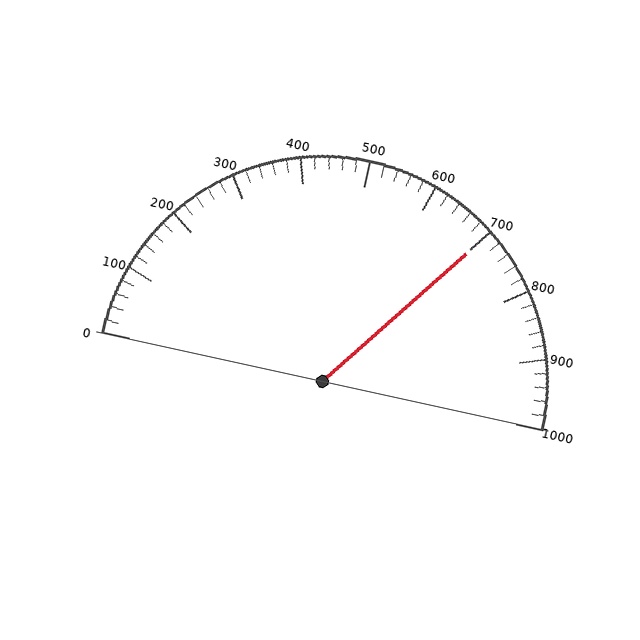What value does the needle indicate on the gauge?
The needle indicates approximately 700.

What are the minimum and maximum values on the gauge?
The gauge ranges from 0 to 1000.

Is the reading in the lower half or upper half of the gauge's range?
The reading is in the upper half of the range (0 to 1000).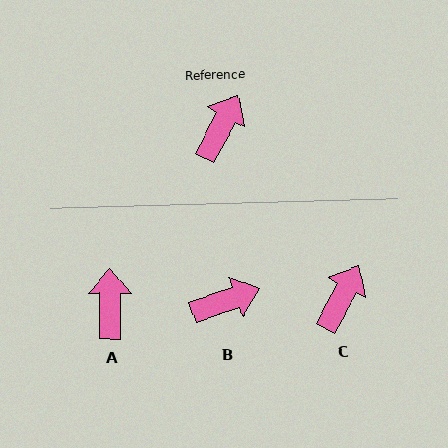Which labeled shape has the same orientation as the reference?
C.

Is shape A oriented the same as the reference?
No, it is off by about 28 degrees.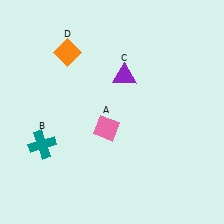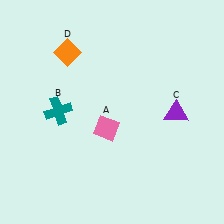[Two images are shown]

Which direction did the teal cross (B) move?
The teal cross (B) moved up.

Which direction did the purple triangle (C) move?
The purple triangle (C) moved right.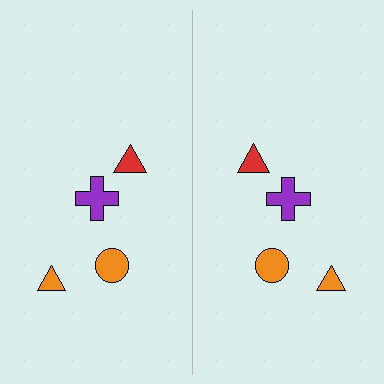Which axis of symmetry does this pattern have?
The pattern has a vertical axis of symmetry running through the center of the image.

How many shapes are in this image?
There are 8 shapes in this image.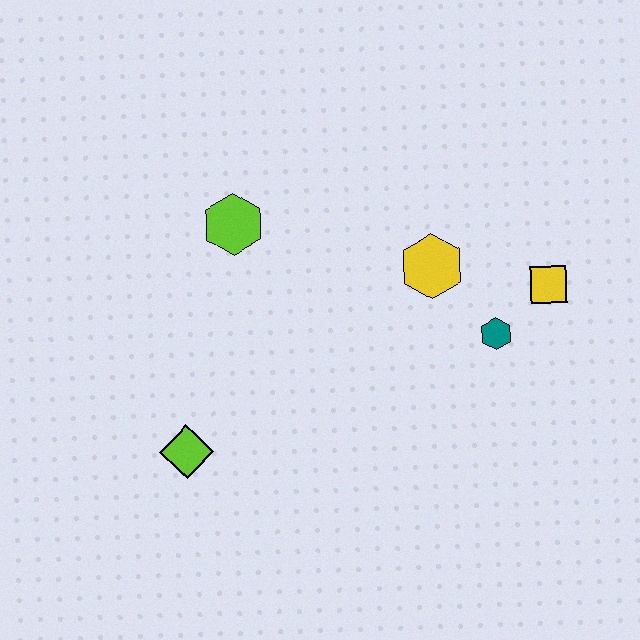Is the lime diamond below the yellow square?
Yes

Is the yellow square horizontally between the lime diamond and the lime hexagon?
No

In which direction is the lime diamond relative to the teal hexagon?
The lime diamond is to the left of the teal hexagon.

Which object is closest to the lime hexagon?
The yellow hexagon is closest to the lime hexagon.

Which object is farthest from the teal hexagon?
The lime diamond is farthest from the teal hexagon.